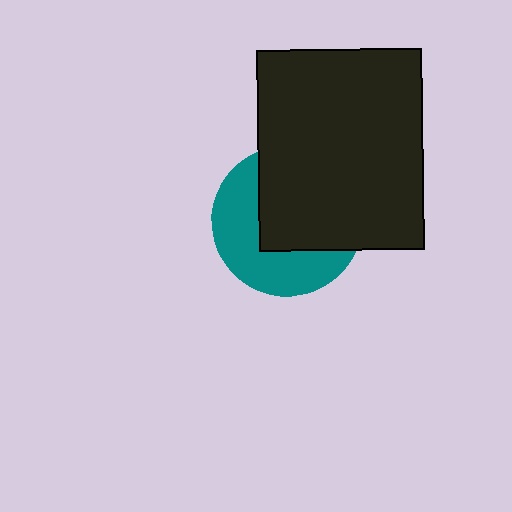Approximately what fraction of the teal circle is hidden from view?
Roughly 54% of the teal circle is hidden behind the black rectangle.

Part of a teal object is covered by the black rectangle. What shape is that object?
It is a circle.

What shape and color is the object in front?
The object in front is a black rectangle.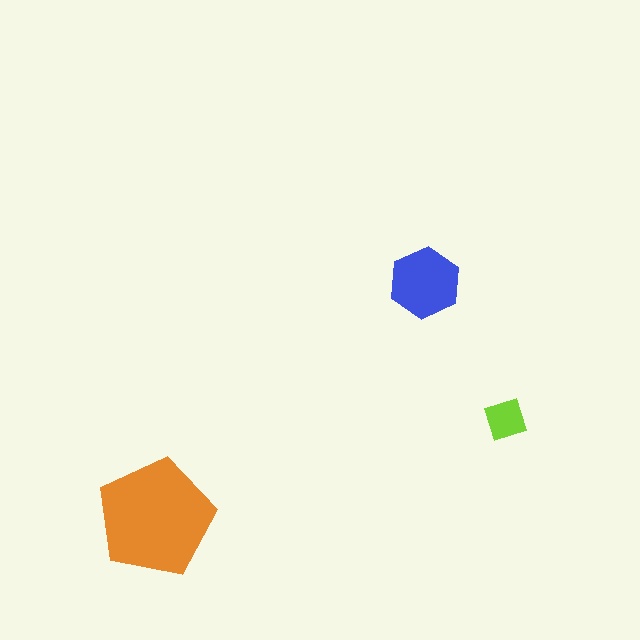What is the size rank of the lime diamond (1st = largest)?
3rd.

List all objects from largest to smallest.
The orange pentagon, the blue hexagon, the lime diamond.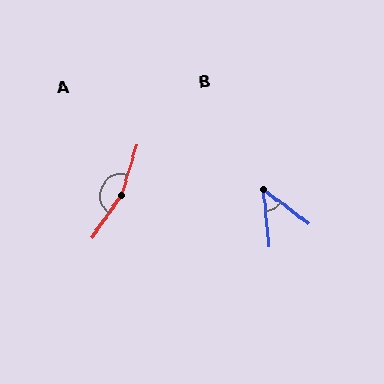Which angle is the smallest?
B, at approximately 47 degrees.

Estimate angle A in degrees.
Approximately 162 degrees.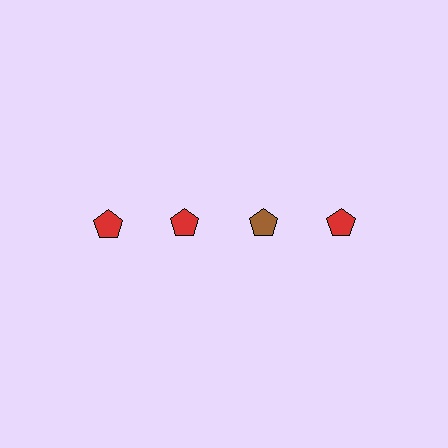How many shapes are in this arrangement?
There are 4 shapes arranged in a grid pattern.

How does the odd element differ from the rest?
It has a different color: brown instead of red.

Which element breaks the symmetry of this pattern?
The brown pentagon in the top row, center column breaks the symmetry. All other shapes are red pentagons.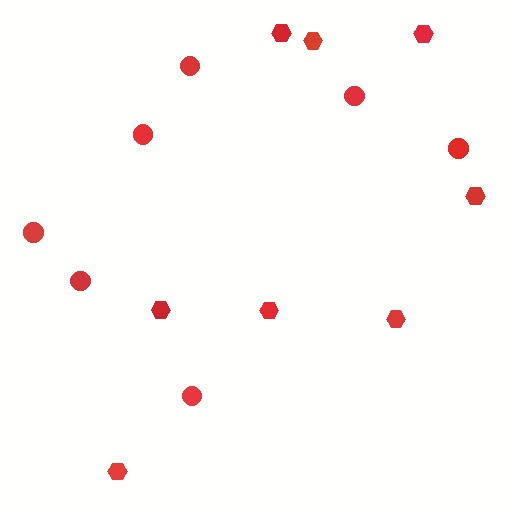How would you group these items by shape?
There are 2 groups: one group of circles (7) and one group of hexagons (8).